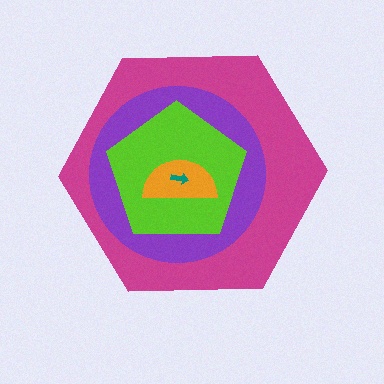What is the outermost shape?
The magenta hexagon.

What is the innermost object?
The teal arrow.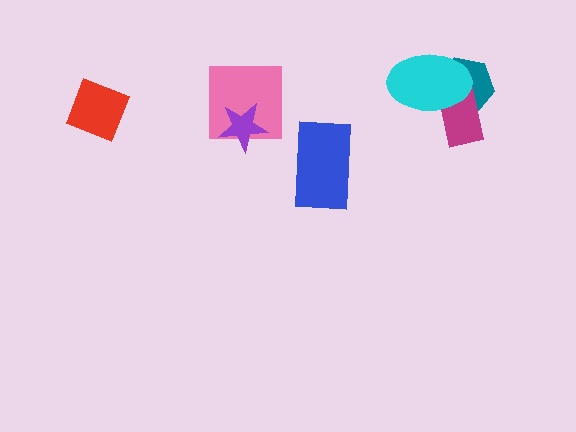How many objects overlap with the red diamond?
0 objects overlap with the red diamond.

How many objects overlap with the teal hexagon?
2 objects overlap with the teal hexagon.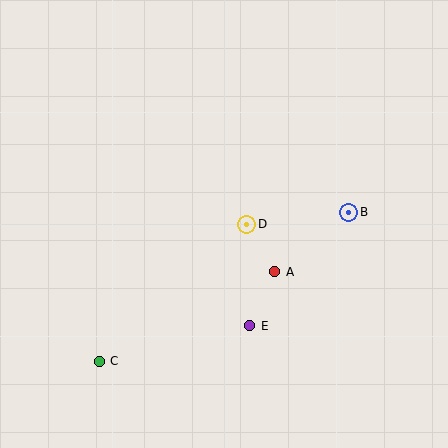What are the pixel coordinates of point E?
Point E is at (250, 326).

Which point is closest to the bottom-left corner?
Point C is closest to the bottom-left corner.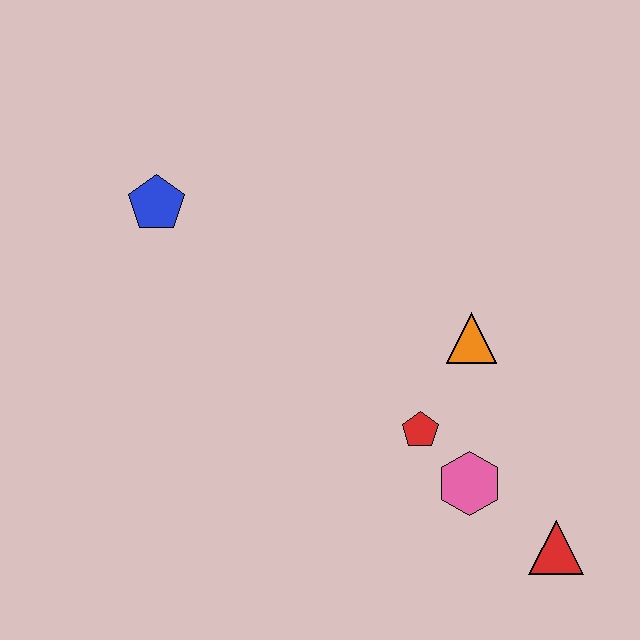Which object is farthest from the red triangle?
The blue pentagon is farthest from the red triangle.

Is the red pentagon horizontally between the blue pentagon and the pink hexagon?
Yes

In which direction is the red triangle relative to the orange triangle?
The red triangle is below the orange triangle.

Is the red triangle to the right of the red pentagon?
Yes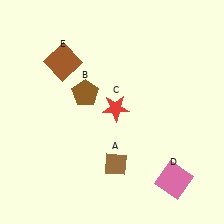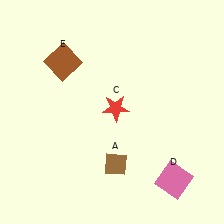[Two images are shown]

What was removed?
The brown pentagon (B) was removed in Image 2.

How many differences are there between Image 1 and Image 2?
There is 1 difference between the two images.